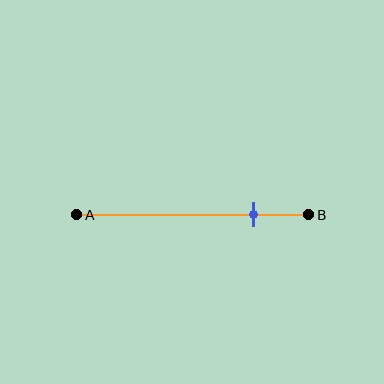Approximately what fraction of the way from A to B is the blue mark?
The blue mark is approximately 75% of the way from A to B.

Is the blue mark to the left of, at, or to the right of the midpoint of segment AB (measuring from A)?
The blue mark is to the right of the midpoint of segment AB.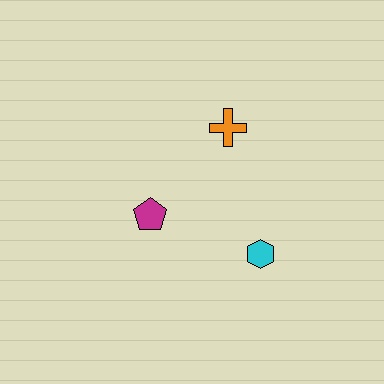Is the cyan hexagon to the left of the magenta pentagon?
No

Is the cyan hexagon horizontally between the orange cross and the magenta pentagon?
No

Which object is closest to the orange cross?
The magenta pentagon is closest to the orange cross.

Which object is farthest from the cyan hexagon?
The orange cross is farthest from the cyan hexagon.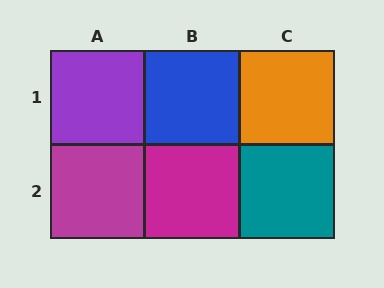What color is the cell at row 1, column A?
Purple.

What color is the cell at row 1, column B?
Blue.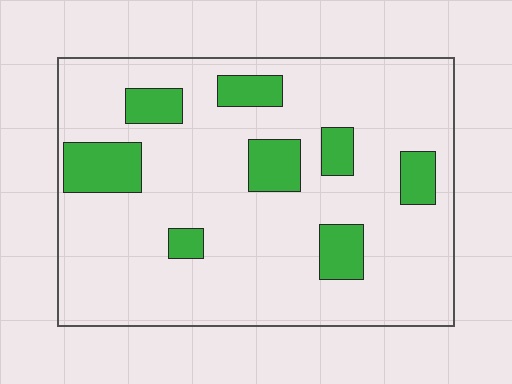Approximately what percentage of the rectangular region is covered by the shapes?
Approximately 15%.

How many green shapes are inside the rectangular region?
8.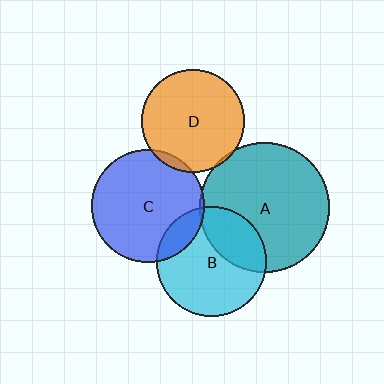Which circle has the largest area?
Circle A (teal).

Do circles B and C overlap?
Yes.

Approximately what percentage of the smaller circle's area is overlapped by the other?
Approximately 15%.